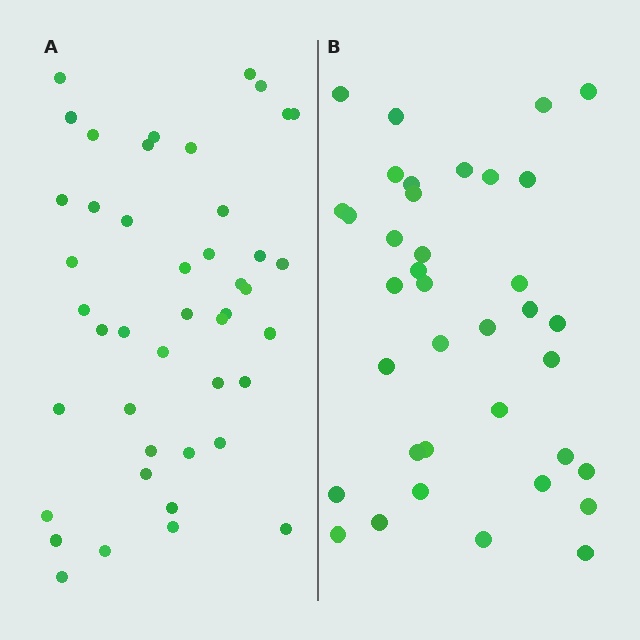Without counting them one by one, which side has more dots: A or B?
Region A (the left region) has more dots.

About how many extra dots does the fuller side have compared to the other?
Region A has roughly 8 or so more dots than region B.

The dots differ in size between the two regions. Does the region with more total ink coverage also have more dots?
No. Region B has more total ink coverage because its dots are larger, but region A actually contains more individual dots. Total area can be misleading — the number of items is what matters here.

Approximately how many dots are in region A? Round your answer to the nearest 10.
About 40 dots. (The exact count is 44, which rounds to 40.)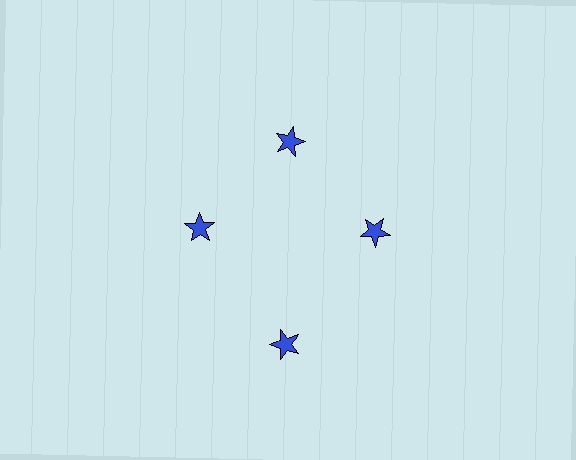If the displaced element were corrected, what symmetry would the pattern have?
It would have 4-fold rotational symmetry — the pattern would map onto itself every 90 degrees.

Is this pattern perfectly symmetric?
No. The 4 blue stars are arranged in a ring, but one element near the 6 o'clock position is pushed outward from the center, breaking the 4-fold rotational symmetry.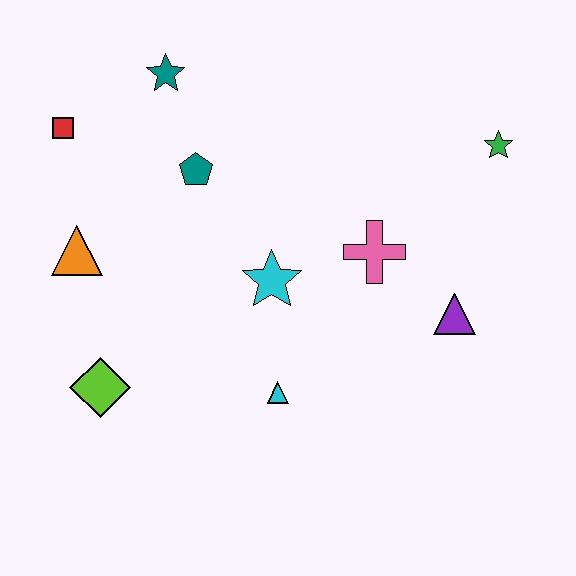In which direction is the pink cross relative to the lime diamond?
The pink cross is to the right of the lime diamond.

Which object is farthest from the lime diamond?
The green star is farthest from the lime diamond.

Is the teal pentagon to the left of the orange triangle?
No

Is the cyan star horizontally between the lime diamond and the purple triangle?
Yes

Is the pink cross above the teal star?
No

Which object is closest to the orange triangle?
The red square is closest to the orange triangle.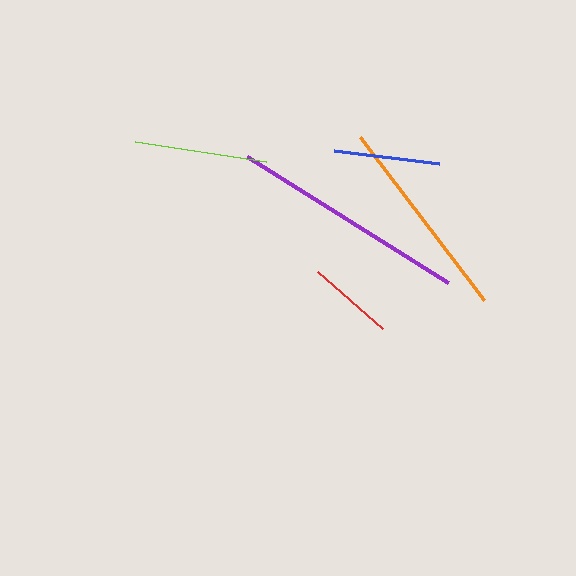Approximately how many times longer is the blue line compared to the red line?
The blue line is approximately 1.2 times the length of the red line.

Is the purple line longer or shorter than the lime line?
The purple line is longer than the lime line.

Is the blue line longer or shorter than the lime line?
The lime line is longer than the blue line.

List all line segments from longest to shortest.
From longest to shortest: purple, orange, lime, blue, red.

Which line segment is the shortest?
The red line is the shortest at approximately 86 pixels.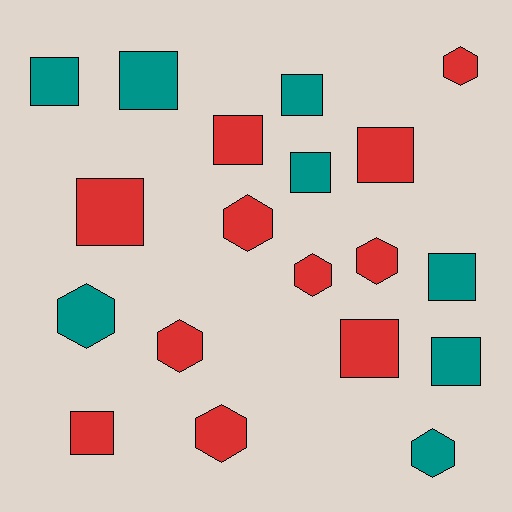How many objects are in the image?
There are 19 objects.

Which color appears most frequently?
Red, with 11 objects.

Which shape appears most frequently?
Square, with 11 objects.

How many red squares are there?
There are 5 red squares.